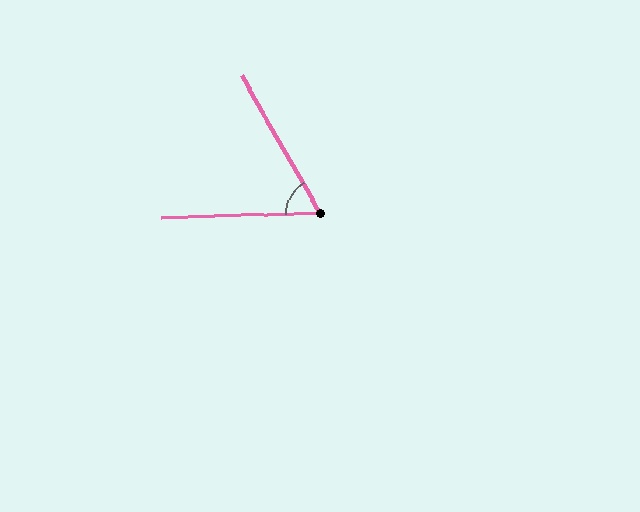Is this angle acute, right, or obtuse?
It is acute.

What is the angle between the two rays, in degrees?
Approximately 62 degrees.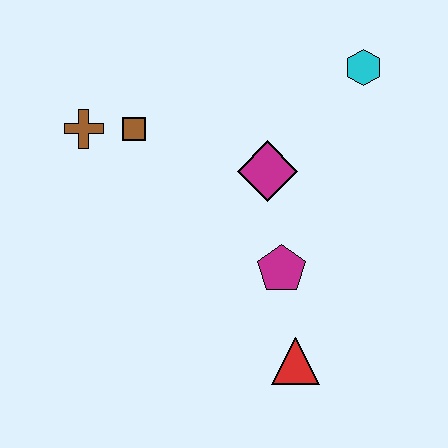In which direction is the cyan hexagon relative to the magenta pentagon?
The cyan hexagon is above the magenta pentagon.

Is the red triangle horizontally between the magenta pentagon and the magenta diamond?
No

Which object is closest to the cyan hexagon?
The magenta diamond is closest to the cyan hexagon.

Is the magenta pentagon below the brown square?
Yes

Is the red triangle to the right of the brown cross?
Yes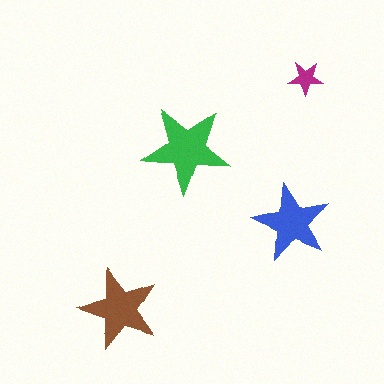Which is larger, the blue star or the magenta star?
The blue one.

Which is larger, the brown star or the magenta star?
The brown one.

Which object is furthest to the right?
The magenta star is rightmost.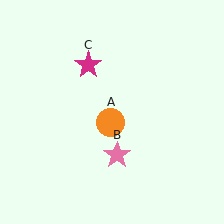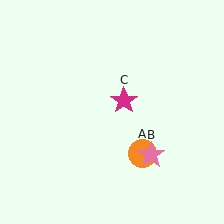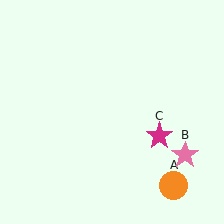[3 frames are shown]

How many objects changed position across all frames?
3 objects changed position: orange circle (object A), pink star (object B), magenta star (object C).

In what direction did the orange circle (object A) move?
The orange circle (object A) moved down and to the right.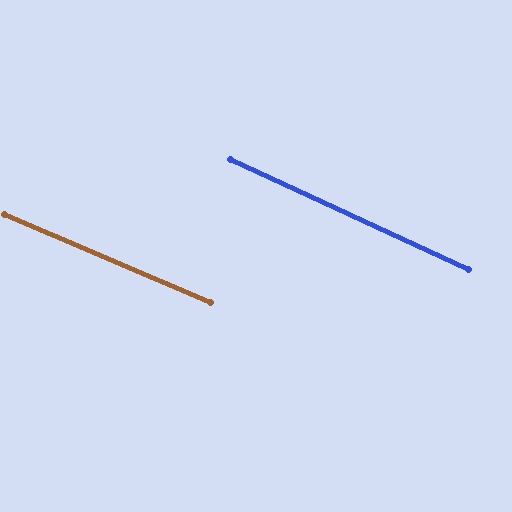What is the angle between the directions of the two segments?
Approximately 2 degrees.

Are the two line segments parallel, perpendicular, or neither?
Parallel — their directions differ by only 1.6°.